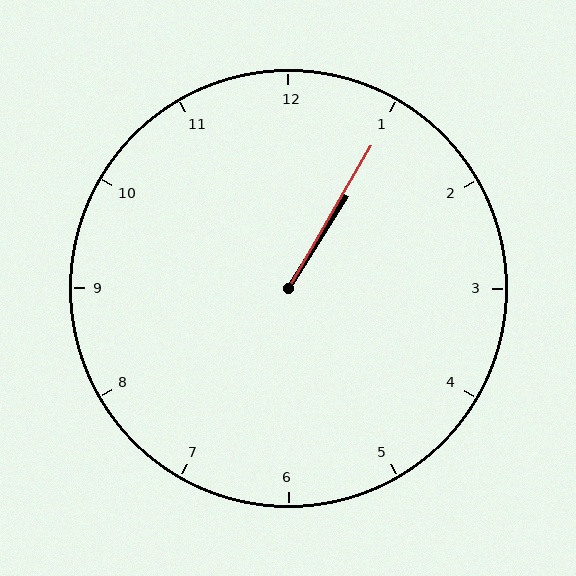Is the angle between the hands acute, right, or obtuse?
It is acute.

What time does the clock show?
1:05.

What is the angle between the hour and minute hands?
Approximately 2 degrees.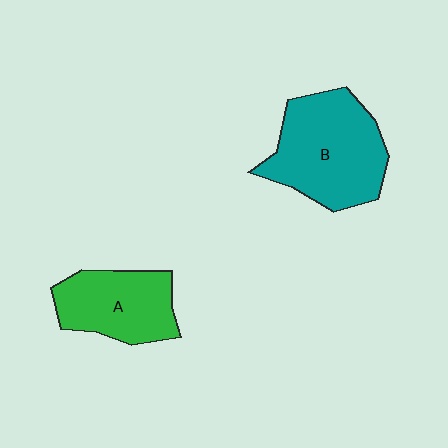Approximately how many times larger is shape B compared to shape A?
Approximately 1.4 times.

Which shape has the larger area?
Shape B (teal).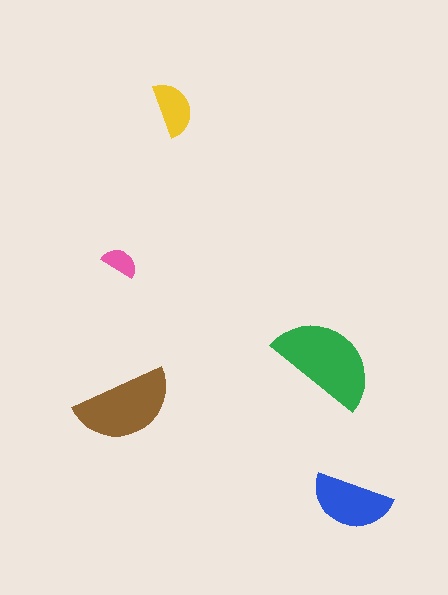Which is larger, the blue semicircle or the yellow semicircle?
The blue one.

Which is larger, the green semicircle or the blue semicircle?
The green one.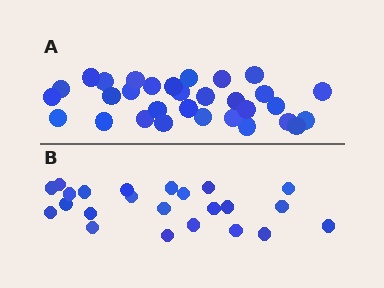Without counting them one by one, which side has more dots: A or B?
Region A (the top region) has more dots.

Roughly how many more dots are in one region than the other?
Region A has roughly 8 or so more dots than region B.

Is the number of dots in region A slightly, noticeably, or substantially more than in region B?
Region A has noticeably more, but not dramatically so. The ratio is roughly 1.3 to 1.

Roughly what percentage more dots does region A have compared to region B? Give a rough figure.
About 35% more.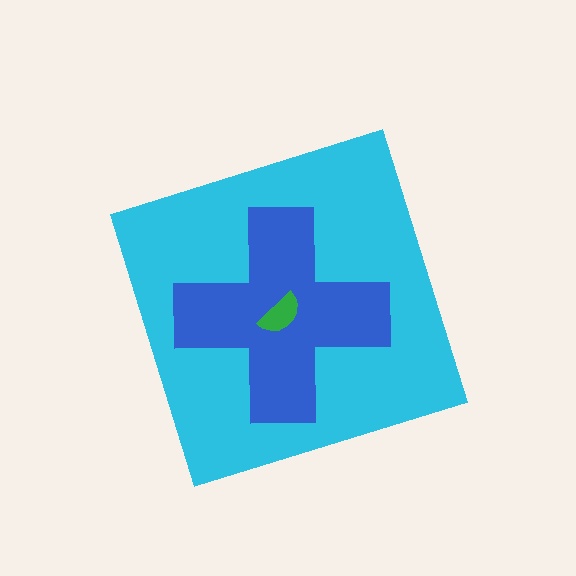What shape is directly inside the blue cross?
The green semicircle.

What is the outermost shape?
The cyan diamond.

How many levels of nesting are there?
3.